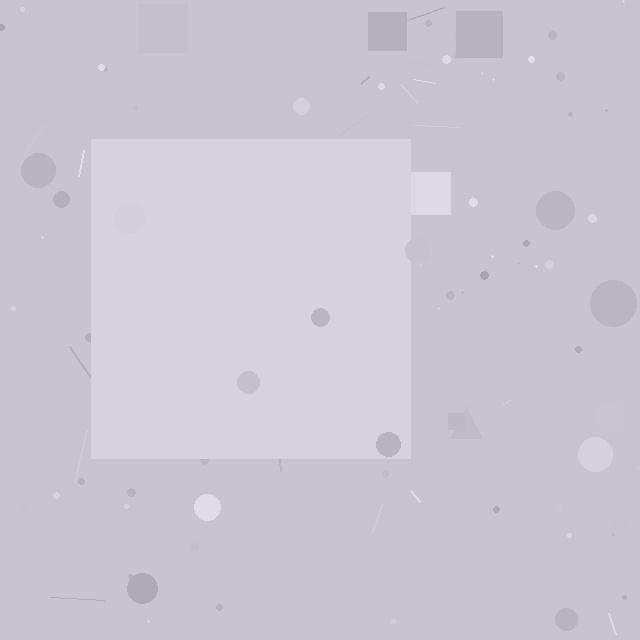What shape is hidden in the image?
A square is hidden in the image.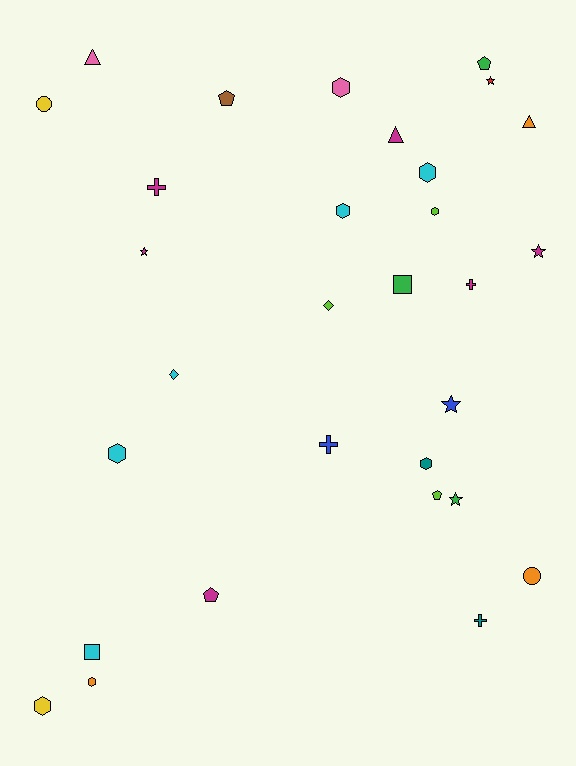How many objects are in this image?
There are 30 objects.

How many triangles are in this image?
There are 3 triangles.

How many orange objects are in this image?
There are 3 orange objects.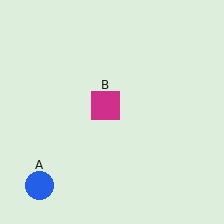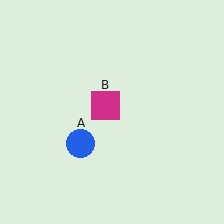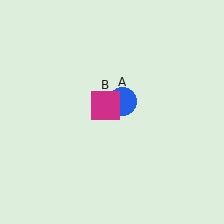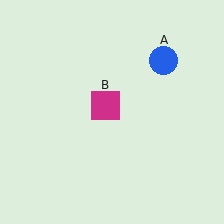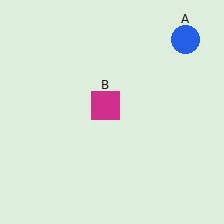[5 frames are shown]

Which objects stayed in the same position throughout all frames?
Magenta square (object B) remained stationary.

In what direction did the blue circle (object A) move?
The blue circle (object A) moved up and to the right.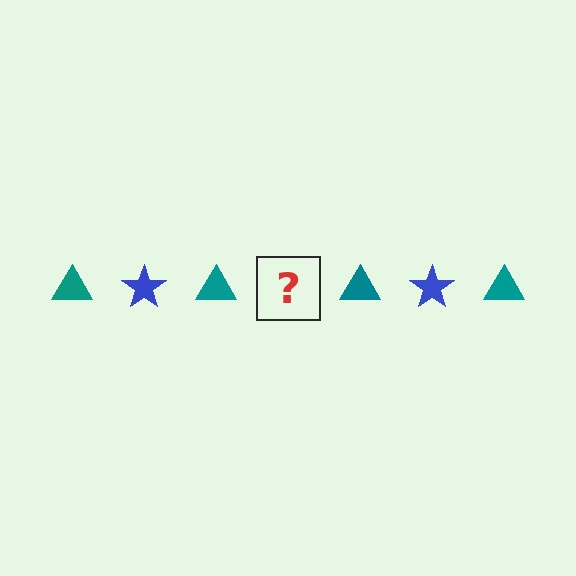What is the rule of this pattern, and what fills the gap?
The rule is that the pattern alternates between teal triangle and blue star. The gap should be filled with a blue star.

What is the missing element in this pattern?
The missing element is a blue star.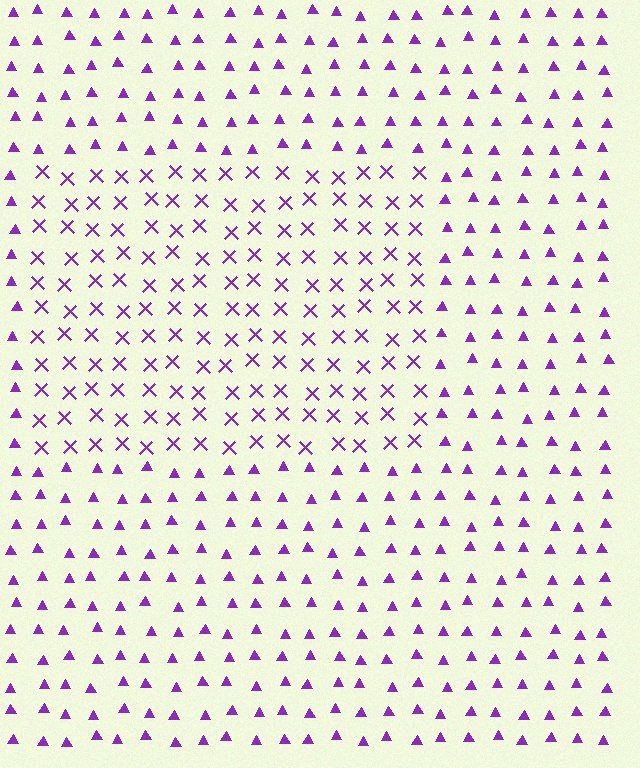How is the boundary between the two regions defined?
The boundary is defined by a change in element shape: X marks inside vs. triangles outside. All elements share the same color and spacing.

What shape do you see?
I see a rectangle.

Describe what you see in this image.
The image is filled with small purple elements arranged in a uniform grid. A rectangle-shaped region contains X marks, while the surrounding area contains triangles. The boundary is defined purely by the change in element shape.